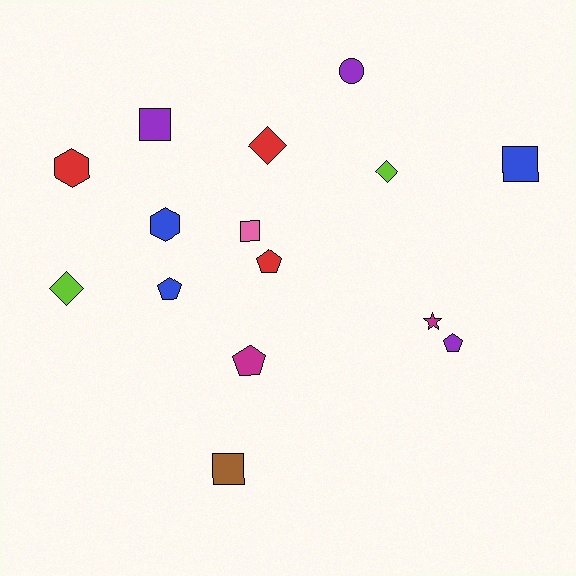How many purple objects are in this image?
There are 3 purple objects.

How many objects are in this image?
There are 15 objects.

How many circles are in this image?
There is 1 circle.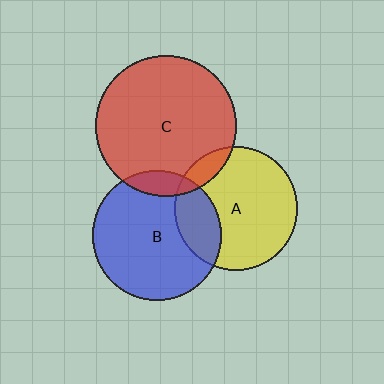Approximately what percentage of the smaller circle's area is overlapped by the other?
Approximately 10%.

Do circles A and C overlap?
Yes.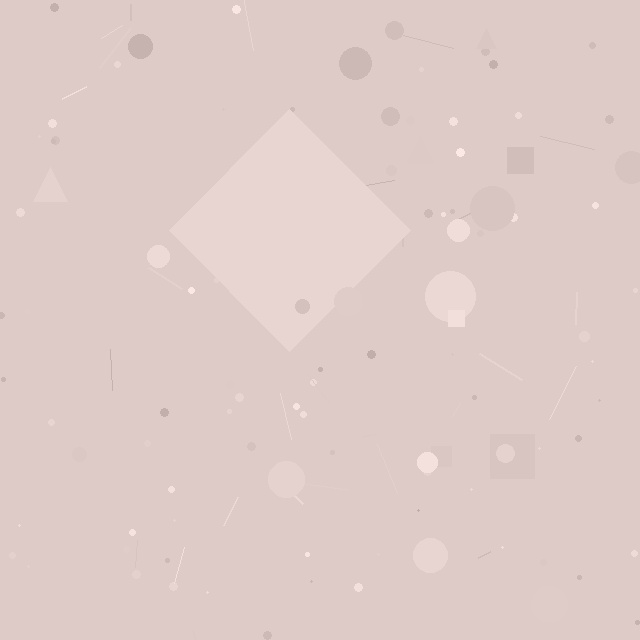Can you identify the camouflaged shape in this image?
The camouflaged shape is a diamond.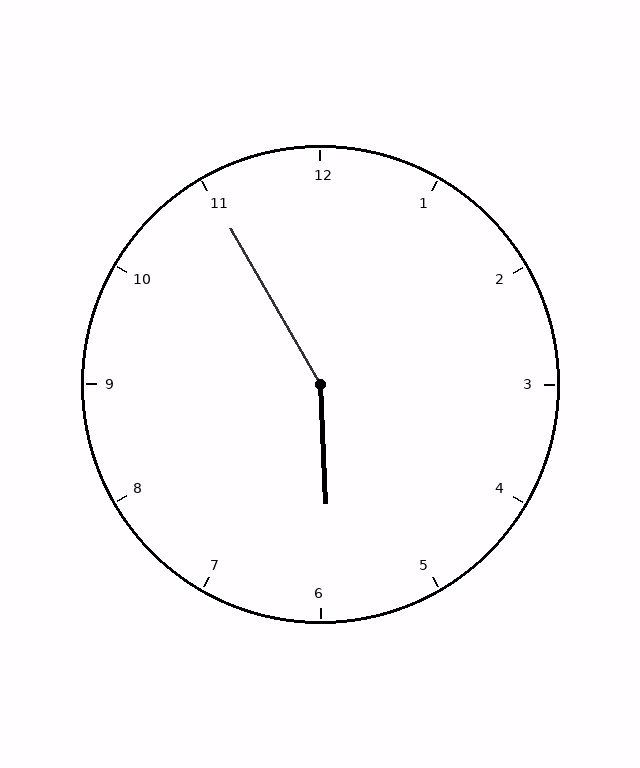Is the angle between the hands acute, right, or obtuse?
It is obtuse.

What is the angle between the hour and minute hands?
Approximately 152 degrees.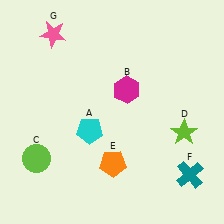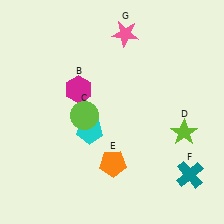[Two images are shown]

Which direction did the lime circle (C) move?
The lime circle (C) moved right.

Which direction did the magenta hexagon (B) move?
The magenta hexagon (B) moved left.